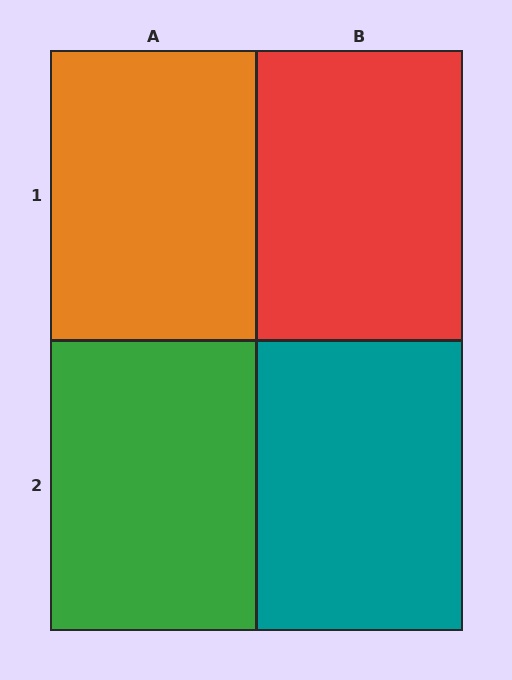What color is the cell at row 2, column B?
Teal.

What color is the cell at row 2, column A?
Green.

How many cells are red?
1 cell is red.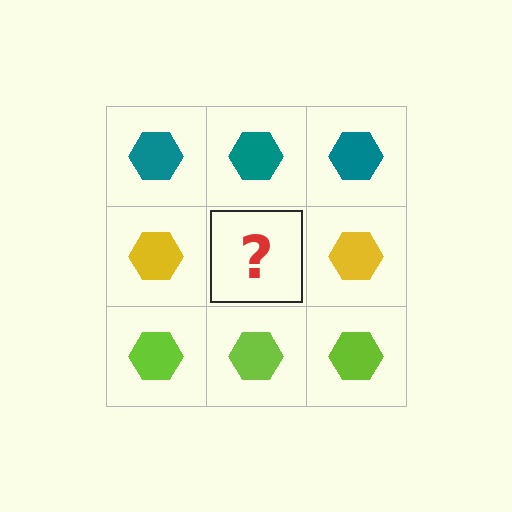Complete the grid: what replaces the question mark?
The question mark should be replaced with a yellow hexagon.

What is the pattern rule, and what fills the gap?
The rule is that each row has a consistent color. The gap should be filled with a yellow hexagon.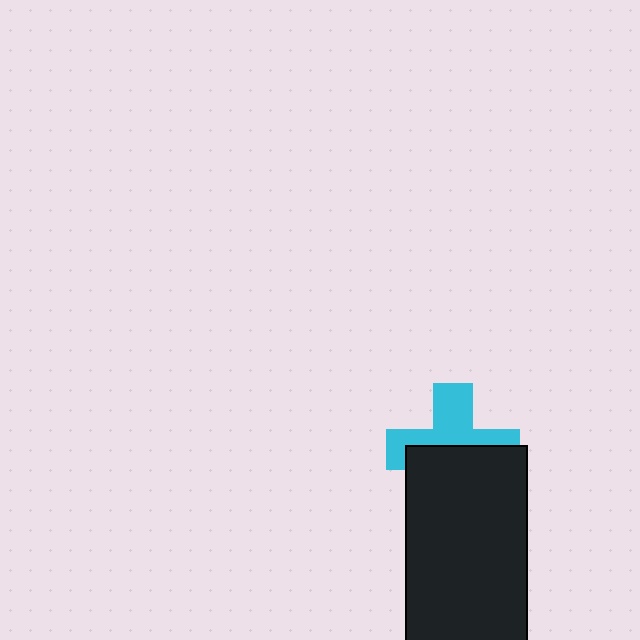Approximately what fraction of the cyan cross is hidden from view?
Roughly 51% of the cyan cross is hidden behind the black rectangle.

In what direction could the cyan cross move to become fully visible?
The cyan cross could move up. That would shift it out from behind the black rectangle entirely.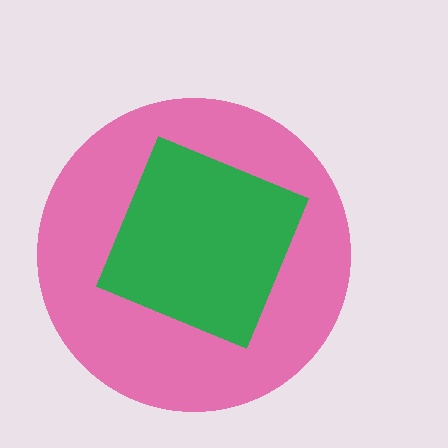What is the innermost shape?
The green square.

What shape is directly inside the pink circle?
The green square.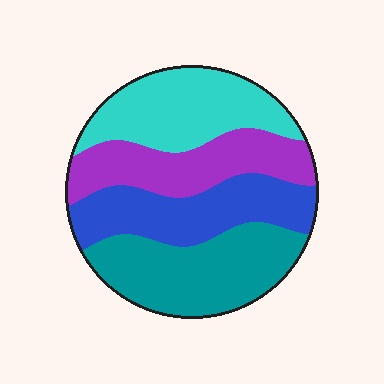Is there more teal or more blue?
Teal.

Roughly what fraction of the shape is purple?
Purple covers about 20% of the shape.